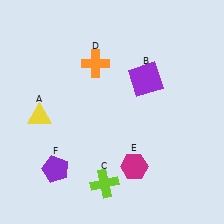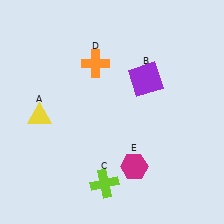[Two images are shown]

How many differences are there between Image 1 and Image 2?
There is 1 difference between the two images.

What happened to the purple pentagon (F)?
The purple pentagon (F) was removed in Image 2. It was in the bottom-left area of Image 1.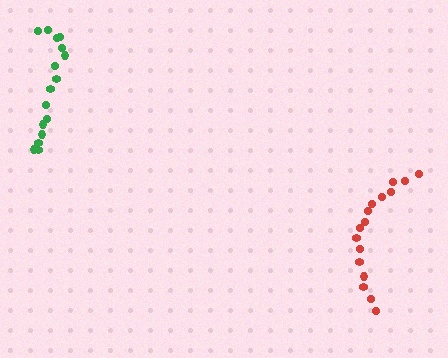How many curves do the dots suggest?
There are 2 distinct paths.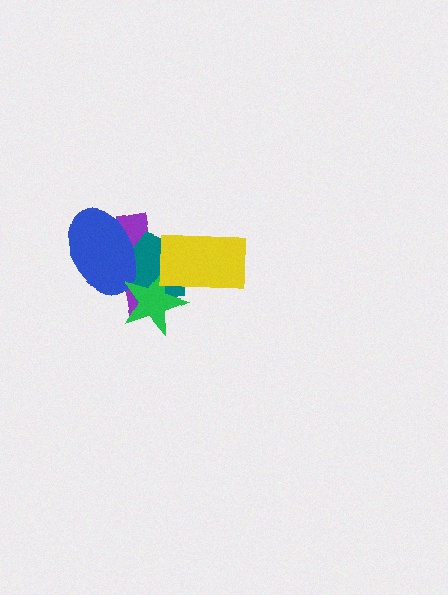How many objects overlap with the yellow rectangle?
3 objects overlap with the yellow rectangle.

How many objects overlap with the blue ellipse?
3 objects overlap with the blue ellipse.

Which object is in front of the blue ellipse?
The green star is in front of the blue ellipse.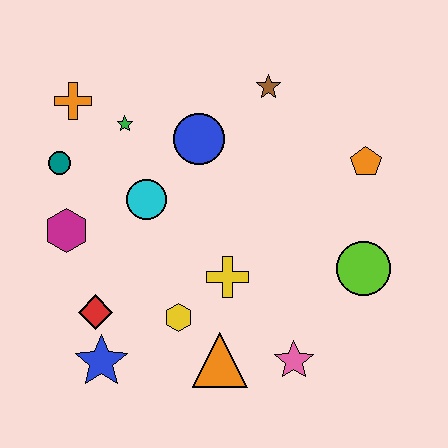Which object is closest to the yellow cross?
The yellow hexagon is closest to the yellow cross.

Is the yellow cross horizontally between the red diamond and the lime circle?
Yes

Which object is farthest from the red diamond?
The orange pentagon is farthest from the red diamond.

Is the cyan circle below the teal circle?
Yes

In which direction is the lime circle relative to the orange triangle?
The lime circle is to the right of the orange triangle.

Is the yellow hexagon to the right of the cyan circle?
Yes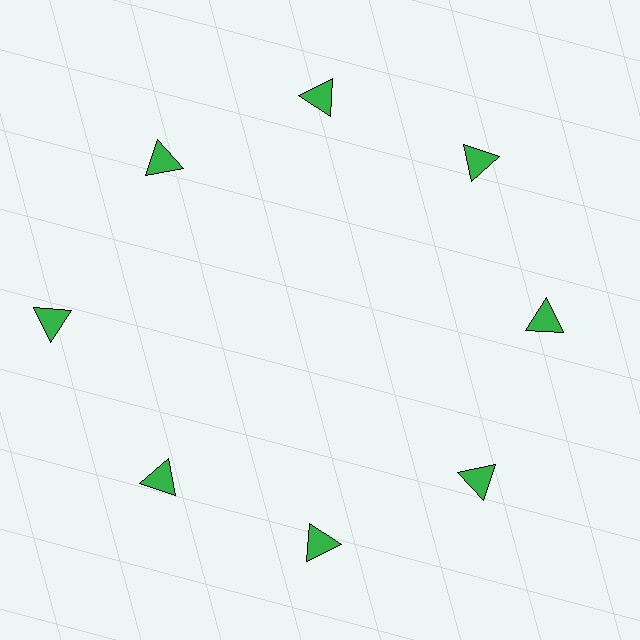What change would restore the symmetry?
The symmetry would be restored by moving it inward, back onto the ring so that all 8 triangles sit at equal angles and equal distance from the center.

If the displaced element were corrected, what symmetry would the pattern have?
It would have 8-fold rotational symmetry — the pattern would map onto itself every 45 degrees.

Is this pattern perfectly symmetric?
No. The 8 green triangles are arranged in a ring, but one element near the 9 o'clock position is pushed outward from the center, breaking the 8-fold rotational symmetry.